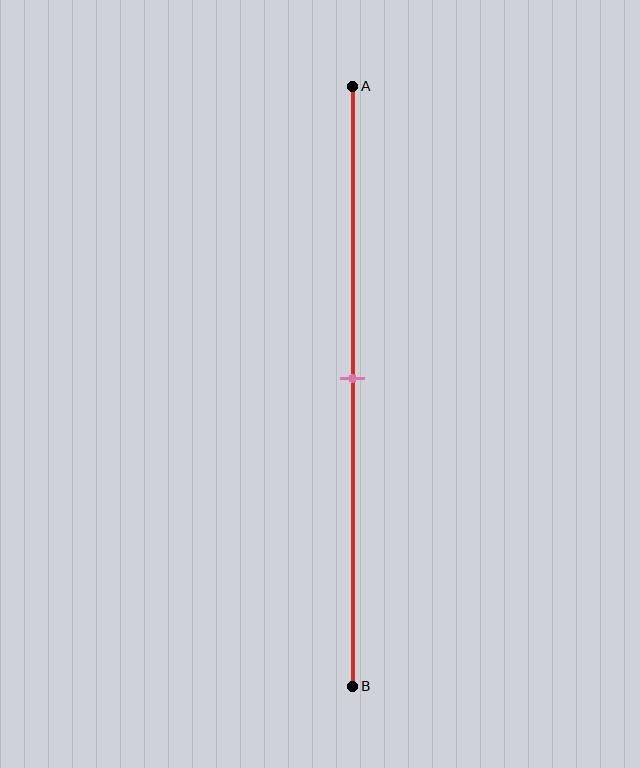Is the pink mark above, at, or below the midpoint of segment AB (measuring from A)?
The pink mark is approximately at the midpoint of segment AB.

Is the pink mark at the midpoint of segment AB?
Yes, the mark is approximately at the midpoint.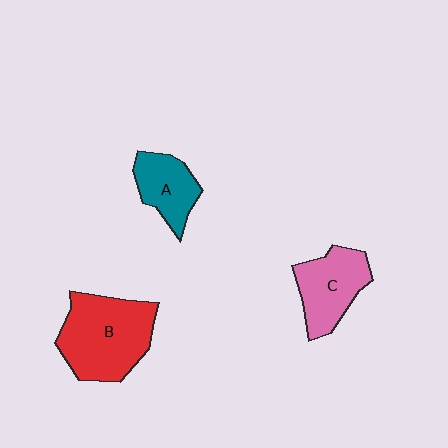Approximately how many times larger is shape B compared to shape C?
Approximately 1.5 times.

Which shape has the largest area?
Shape B (red).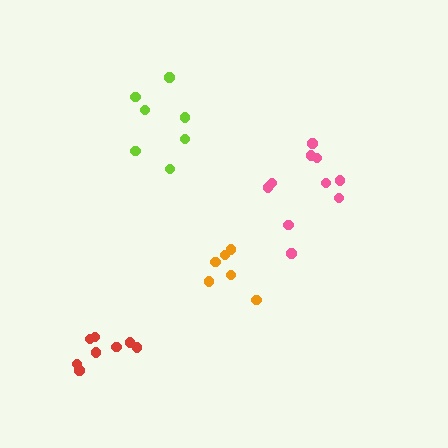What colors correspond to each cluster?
The clusters are colored: orange, lime, pink, red.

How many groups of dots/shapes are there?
There are 4 groups.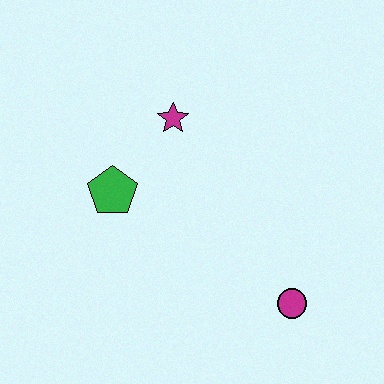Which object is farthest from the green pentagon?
The magenta circle is farthest from the green pentagon.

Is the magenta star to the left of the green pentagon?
No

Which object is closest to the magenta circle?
The green pentagon is closest to the magenta circle.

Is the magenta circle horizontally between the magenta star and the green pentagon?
No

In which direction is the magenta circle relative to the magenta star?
The magenta circle is below the magenta star.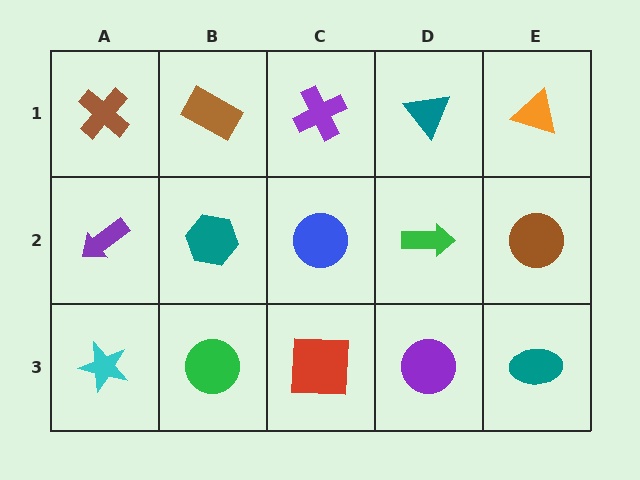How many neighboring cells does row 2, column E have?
3.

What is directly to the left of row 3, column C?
A green circle.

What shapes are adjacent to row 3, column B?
A teal hexagon (row 2, column B), a cyan star (row 3, column A), a red square (row 3, column C).